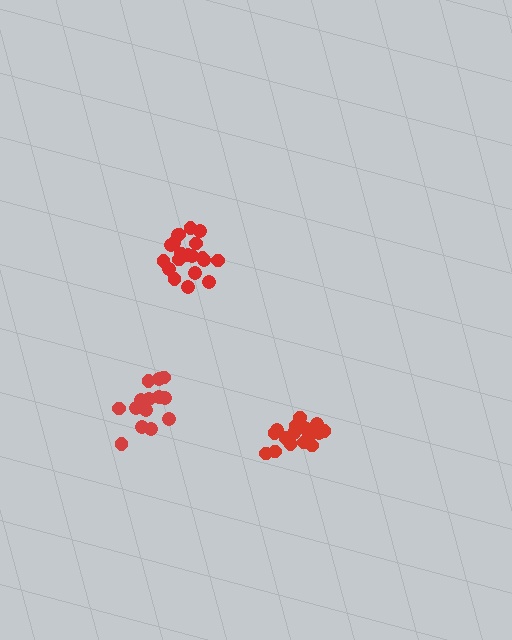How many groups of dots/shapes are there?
There are 3 groups.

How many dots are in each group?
Group 1: 15 dots, Group 2: 19 dots, Group 3: 21 dots (55 total).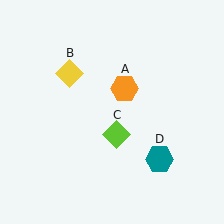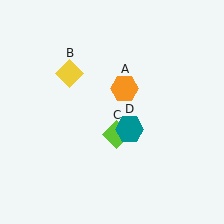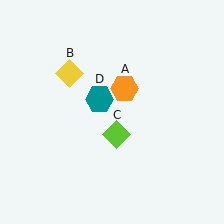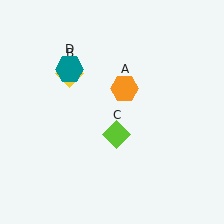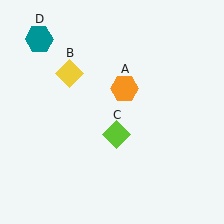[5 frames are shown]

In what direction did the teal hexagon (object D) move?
The teal hexagon (object D) moved up and to the left.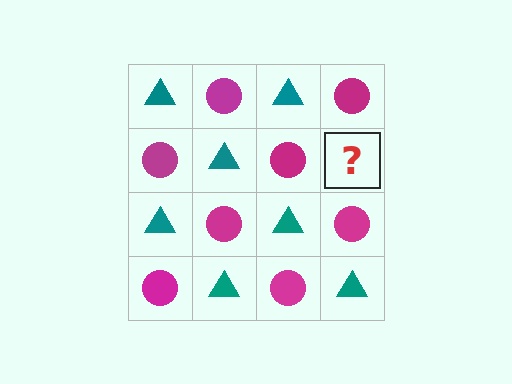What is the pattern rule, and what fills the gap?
The rule is that it alternates teal triangle and magenta circle in a checkerboard pattern. The gap should be filled with a teal triangle.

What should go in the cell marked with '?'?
The missing cell should contain a teal triangle.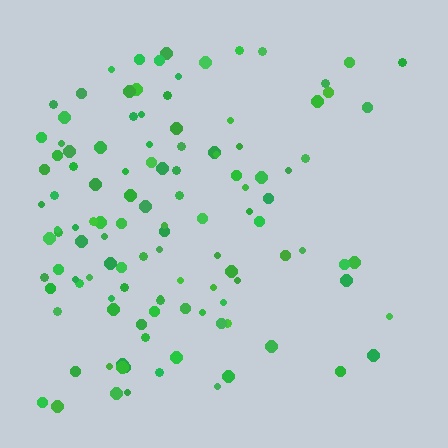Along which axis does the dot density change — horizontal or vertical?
Horizontal.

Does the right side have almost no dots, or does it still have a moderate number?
Still a moderate number, just noticeably fewer than the left.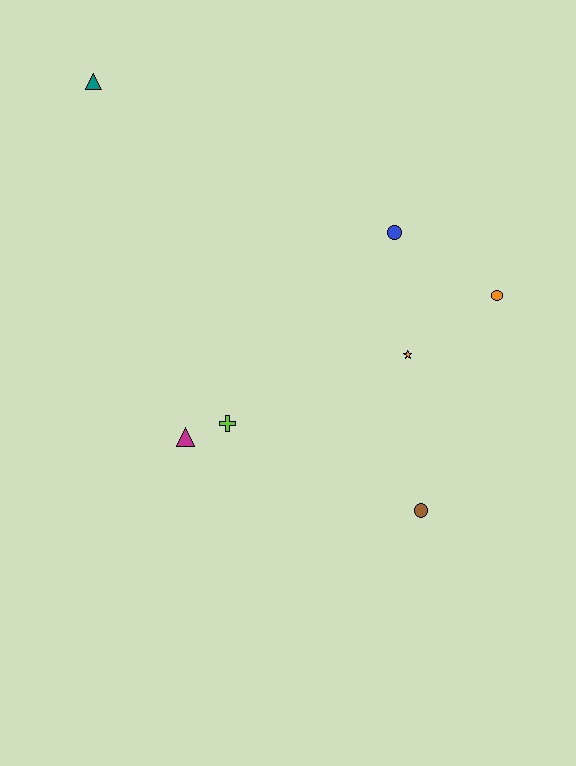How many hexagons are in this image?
There are no hexagons.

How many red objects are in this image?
There are no red objects.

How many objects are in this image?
There are 7 objects.